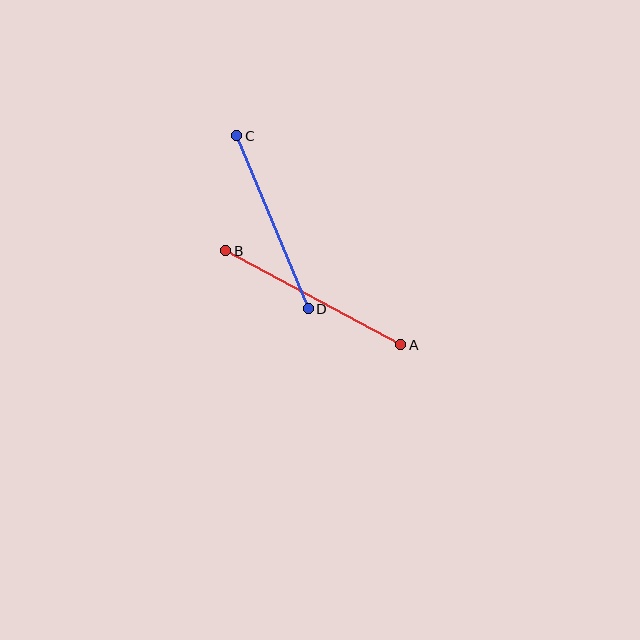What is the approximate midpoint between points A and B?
The midpoint is at approximately (313, 298) pixels.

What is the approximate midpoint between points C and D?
The midpoint is at approximately (273, 222) pixels.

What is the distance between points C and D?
The distance is approximately 187 pixels.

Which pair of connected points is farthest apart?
Points A and B are farthest apart.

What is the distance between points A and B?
The distance is approximately 199 pixels.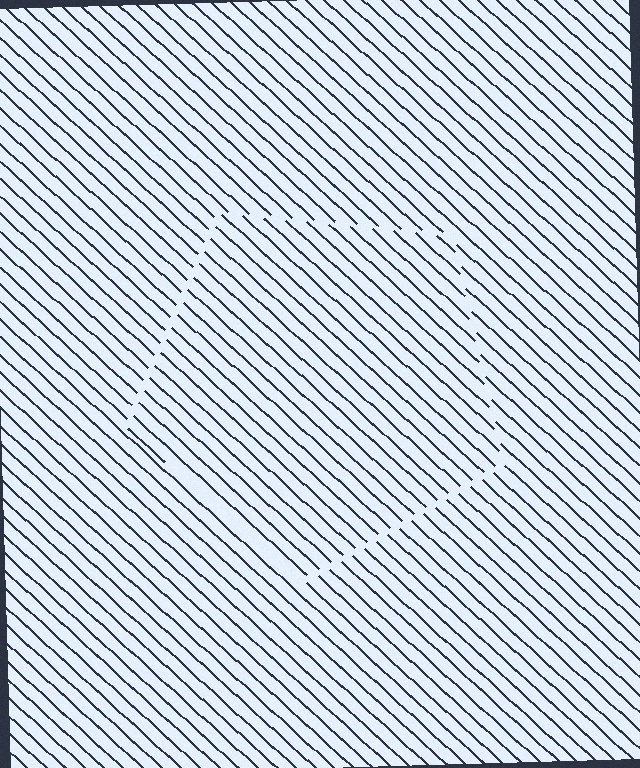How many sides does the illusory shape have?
5 sides — the line-ends trace a pentagon.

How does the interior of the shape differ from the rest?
The interior of the shape contains the same grating, shifted by half a period — the contour is defined by the phase discontinuity where line-ends from the inner and outer gratings abut.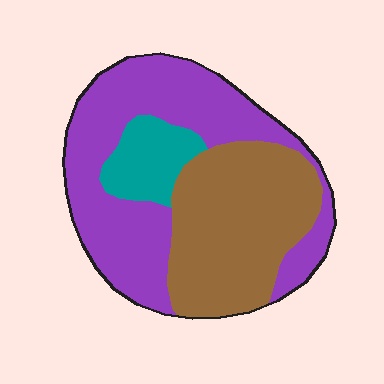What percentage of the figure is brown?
Brown takes up between a quarter and a half of the figure.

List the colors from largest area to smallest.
From largest to smallest: purple, brown, teal.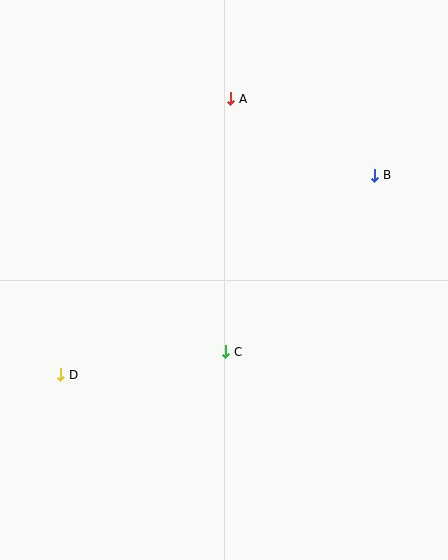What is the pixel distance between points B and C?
The distance between B and C is 231 pixels.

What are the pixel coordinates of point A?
Point A is at (231, 99).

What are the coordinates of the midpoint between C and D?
The midpoint between C and D is at (143, 363).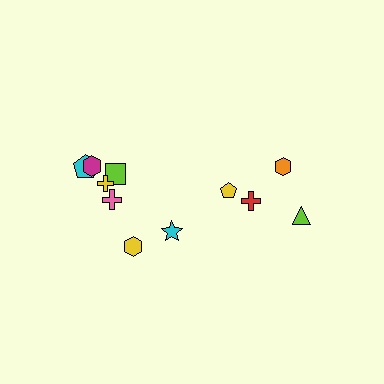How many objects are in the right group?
There are 4 objects.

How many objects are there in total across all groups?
There are 11 objects.